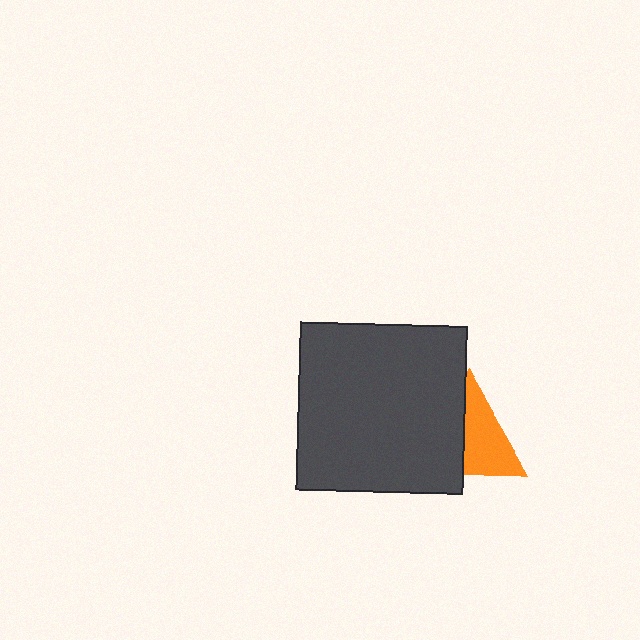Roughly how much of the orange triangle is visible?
About half of it is visible (roughly 54%).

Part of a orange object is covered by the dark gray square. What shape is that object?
It is a triangle.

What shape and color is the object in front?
The object in front is a dark gray square.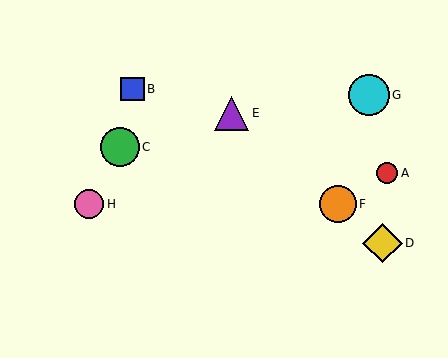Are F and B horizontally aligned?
No, F is at y≈204 and B is at y≈89.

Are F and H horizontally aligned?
Yes, both are at y≈204.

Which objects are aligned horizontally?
Objects F, H are aligned horizontally.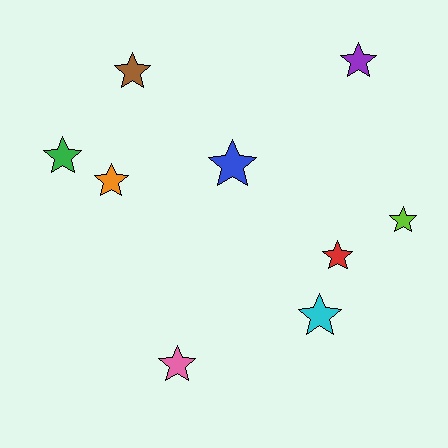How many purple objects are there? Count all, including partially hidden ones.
There is 1 purple object.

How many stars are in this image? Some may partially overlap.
There are 9 stars.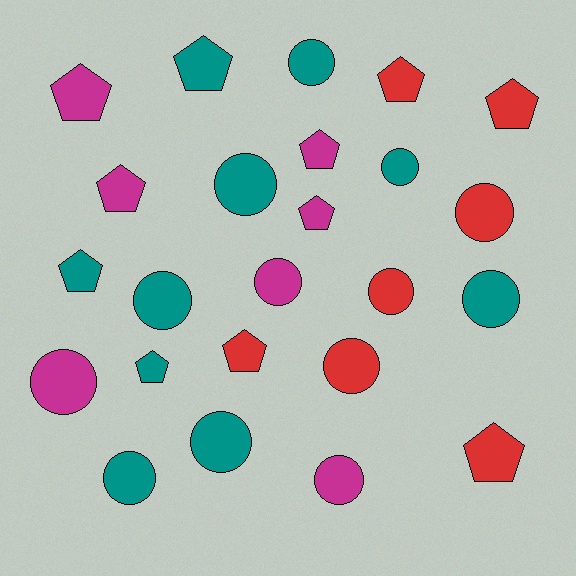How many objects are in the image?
There are 24 objects.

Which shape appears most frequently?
Circle, with 13 objects.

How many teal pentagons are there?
There are 3 teal pentagons.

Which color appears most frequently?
Teal, with 10 objects.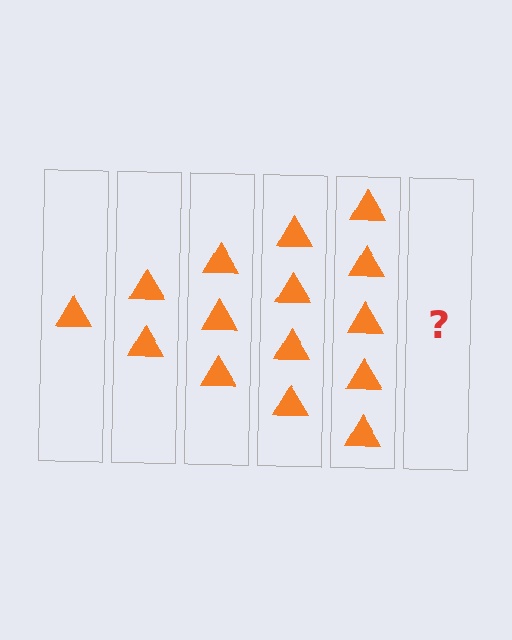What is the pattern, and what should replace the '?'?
The pattern is that each step adds one more triangle. The '?' should be 6 triangles.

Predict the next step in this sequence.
The next step is 6 triangles.